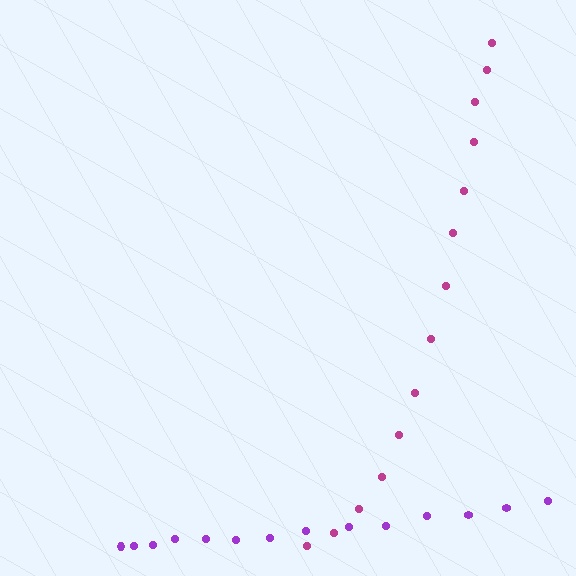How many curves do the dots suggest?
There are 2 distinct paths.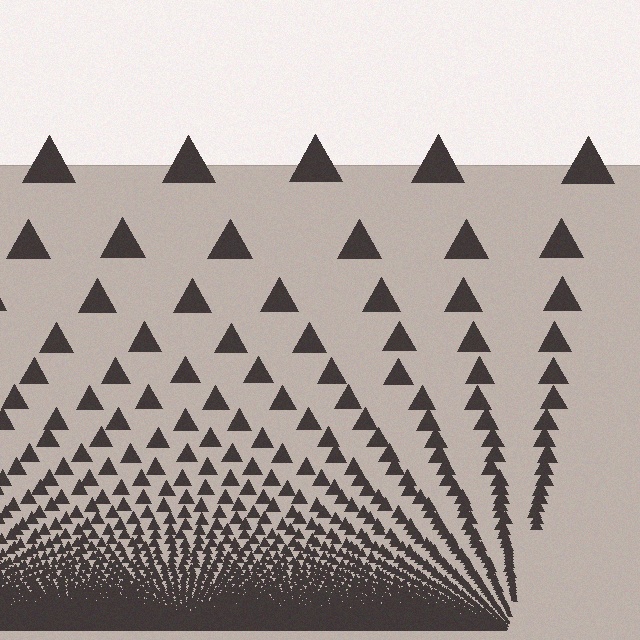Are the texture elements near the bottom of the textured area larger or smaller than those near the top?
Smaller. The gradient is inverted — elements near the bottom are smaller and denser.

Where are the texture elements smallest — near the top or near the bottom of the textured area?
Near the bottom.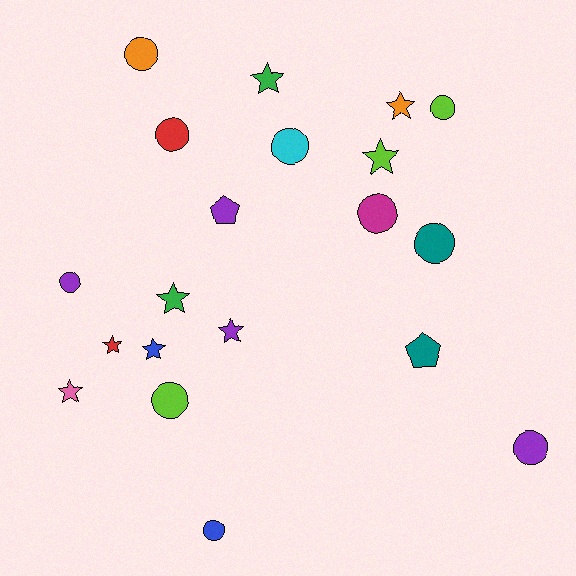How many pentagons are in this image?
There are 2 pentagons.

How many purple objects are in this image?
There are 4 purple objects.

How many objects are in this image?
There are 20 objects.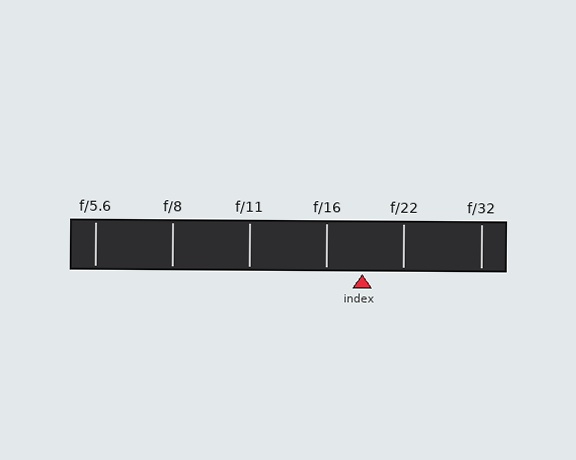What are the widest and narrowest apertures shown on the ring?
The widest aperture shown is f/5.6 and the narrowest is f/32.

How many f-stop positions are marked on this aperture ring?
There are 6 f-stop positions marked.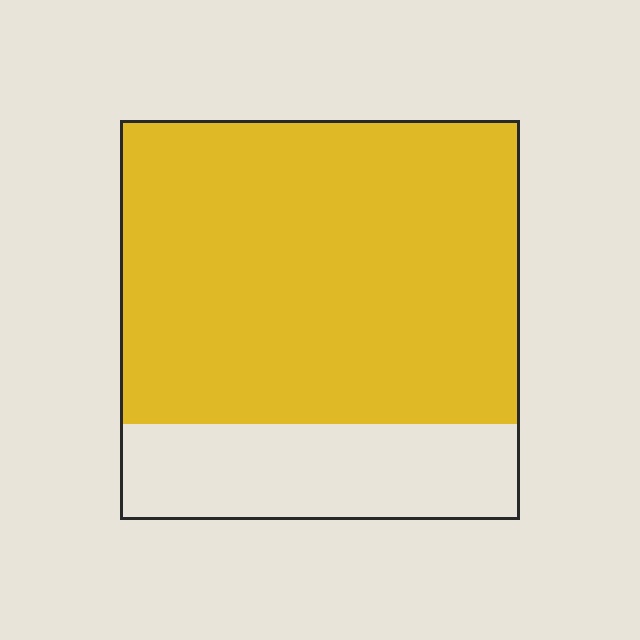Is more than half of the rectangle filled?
Yes.